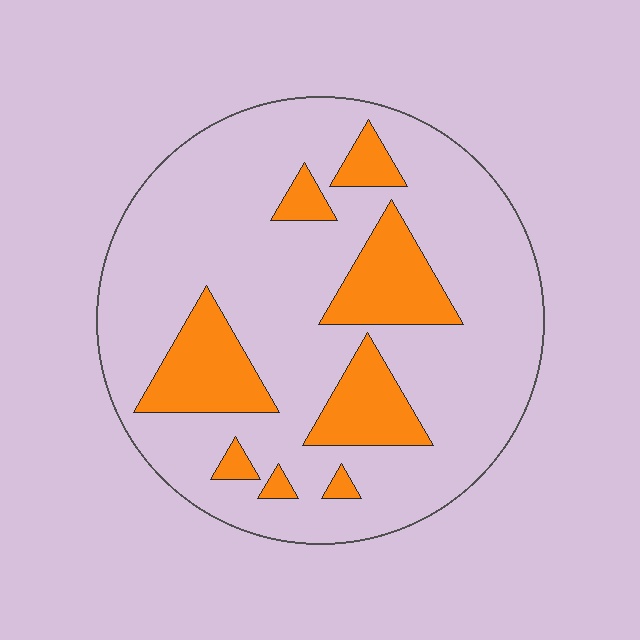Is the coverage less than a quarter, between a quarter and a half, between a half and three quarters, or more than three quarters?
Less than a quarter.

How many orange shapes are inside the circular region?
8.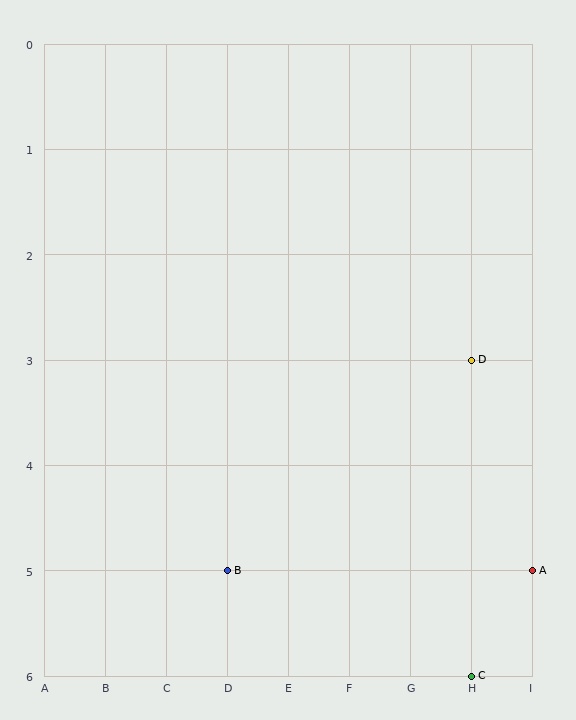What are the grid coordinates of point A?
Point A is at grid coordinates (I, 5).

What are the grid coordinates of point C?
Point C is at grid coordinates (H, 6).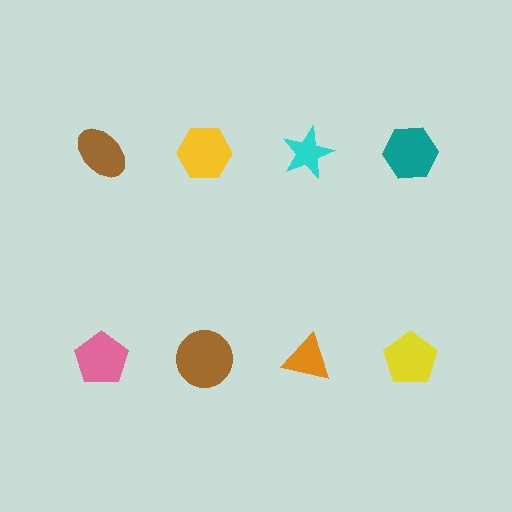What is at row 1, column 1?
A brown ellipse.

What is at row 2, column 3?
An orange triangle.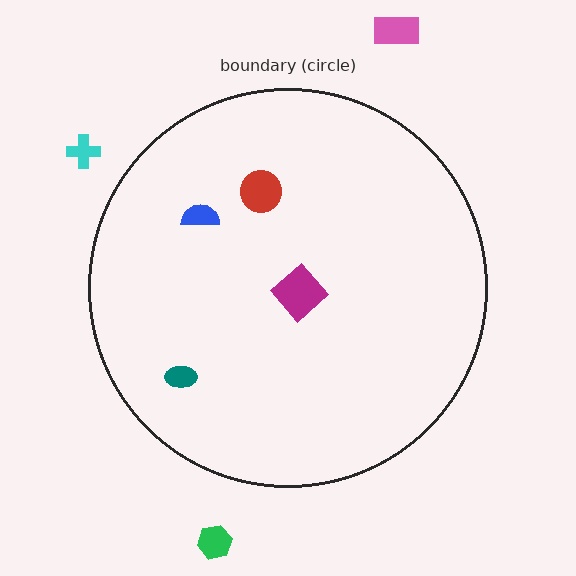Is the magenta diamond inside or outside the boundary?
Inside.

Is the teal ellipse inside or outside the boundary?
Inside.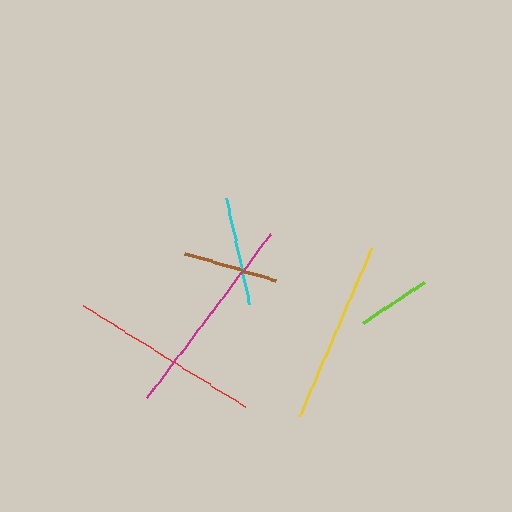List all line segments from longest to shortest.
From longest to shortest: magenta, red, yellow, cyan, brown, lime.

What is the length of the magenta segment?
The magenta segment is approximately 205 pixels long.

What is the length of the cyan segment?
The cyan segment is approximately 109 pixels long.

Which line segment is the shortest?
The lime line is the shortest at approximately 73 pixels.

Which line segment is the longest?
The magenta line is the longest at approximately 205 pixels.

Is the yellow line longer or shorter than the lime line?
The yellow line is longer than the lime line.